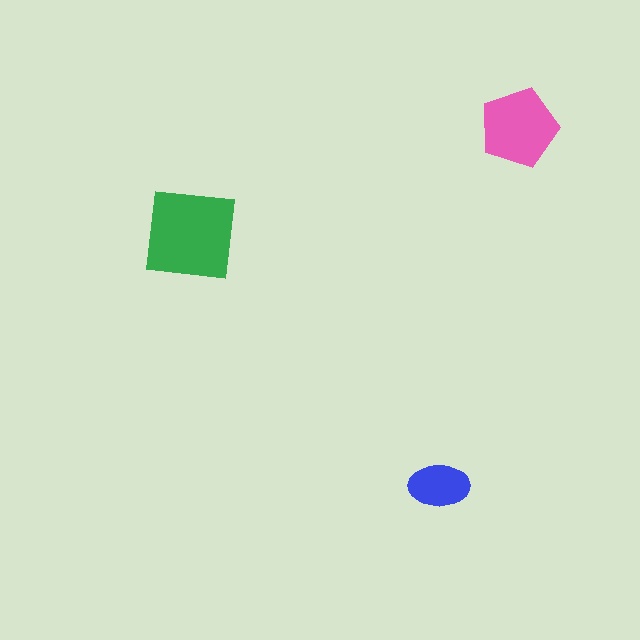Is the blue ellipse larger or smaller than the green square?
Smaller.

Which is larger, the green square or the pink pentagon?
The green square.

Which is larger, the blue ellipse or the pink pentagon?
The pink pentagon.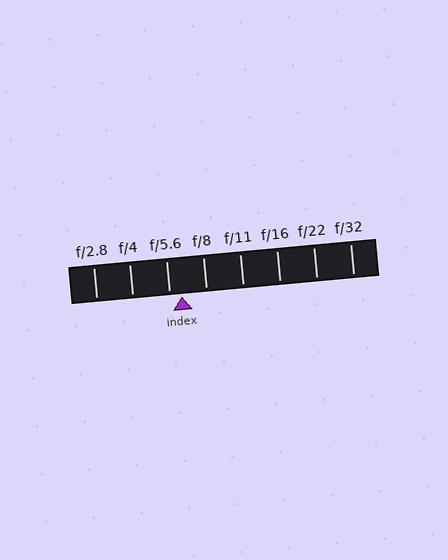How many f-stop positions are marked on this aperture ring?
There are 8 f-stop positions marked.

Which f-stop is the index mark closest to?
The index mark is closest to f/5.6.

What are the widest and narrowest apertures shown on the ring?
The widest aperture shown is f/2.8 and the narrowest is f/32.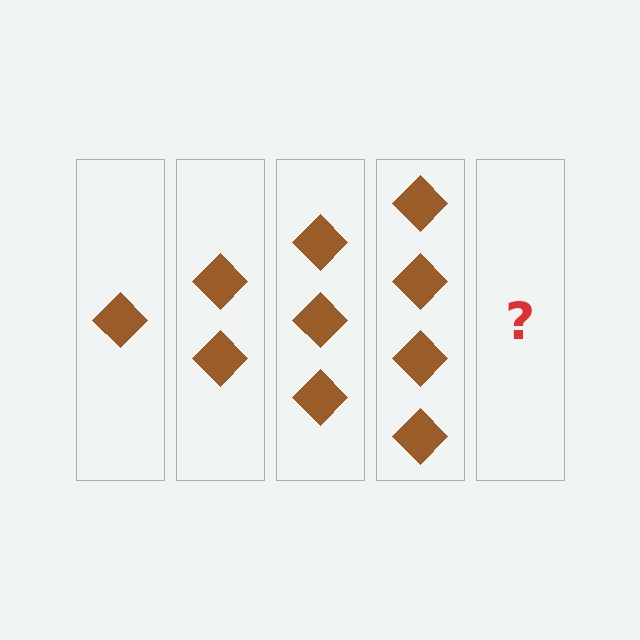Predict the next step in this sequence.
The next step is 5 diamonds.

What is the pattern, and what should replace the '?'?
The pattern is that each step adds one more diamond. The '?' should be 5 diamonds.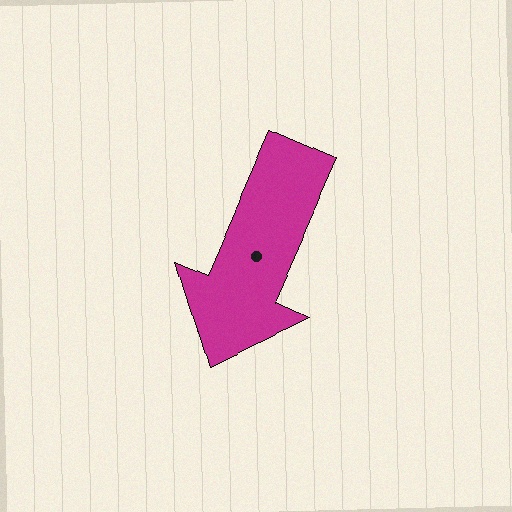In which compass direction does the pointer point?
Southwest.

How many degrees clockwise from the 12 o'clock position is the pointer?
Approximately 204 degrees.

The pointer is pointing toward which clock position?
Roughly 7 o'clock.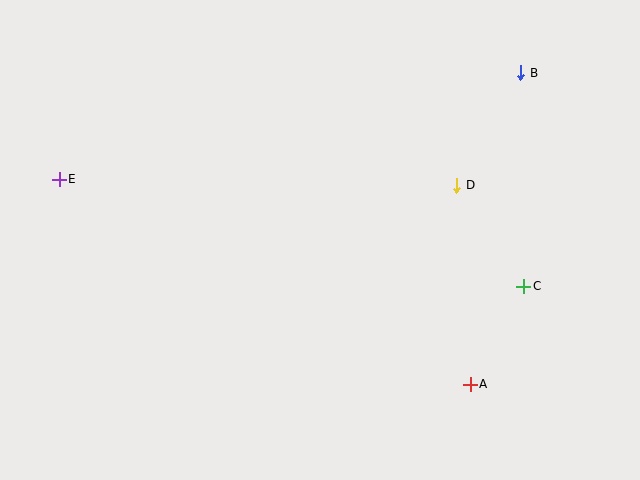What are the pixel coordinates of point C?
Point C is at (524, 286).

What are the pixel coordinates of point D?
Point D is at (457, 185).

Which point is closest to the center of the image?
Point D at (457, 185) is closest to the center.